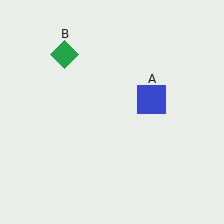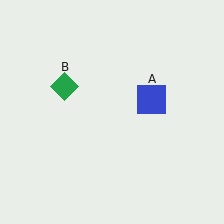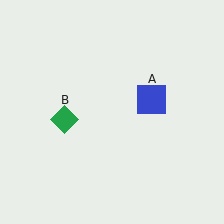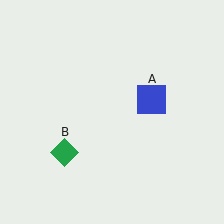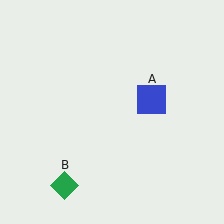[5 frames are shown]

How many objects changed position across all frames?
1 object changed position: green diamond (object B).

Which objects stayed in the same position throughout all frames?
Blue square (object A) remained stationary.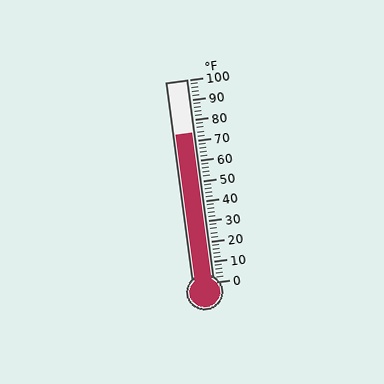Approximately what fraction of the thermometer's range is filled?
The thermometer is filled to approximately 75% of its range.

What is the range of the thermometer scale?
The thermometer scale ranges from 0°F to 100°F.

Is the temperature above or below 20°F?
The temperature is above 20°F.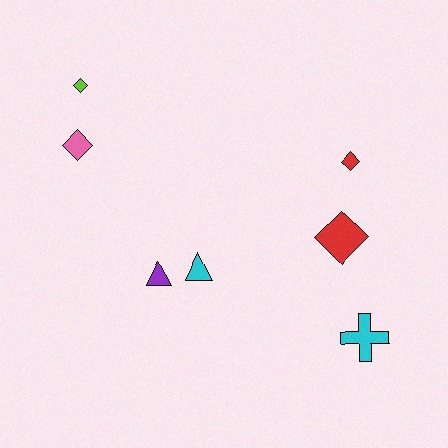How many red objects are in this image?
There are 2 red objects.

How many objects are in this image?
There are 7 objects.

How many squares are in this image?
There are no squares.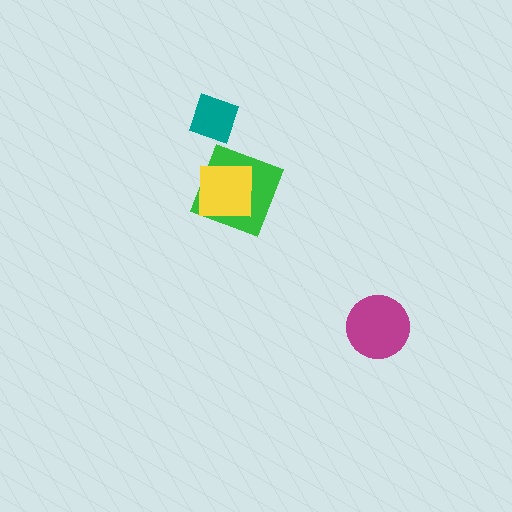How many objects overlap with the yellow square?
1 object overlaps with the yellow square.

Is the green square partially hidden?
Yes, it is partially covered by another shape.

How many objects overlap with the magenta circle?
0 objects overlap with the magenta circle.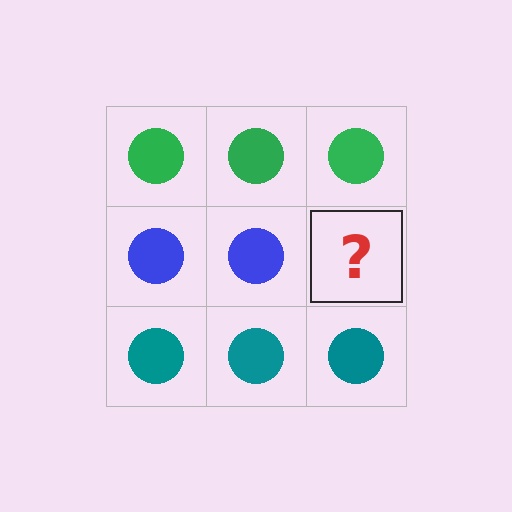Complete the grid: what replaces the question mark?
The question mark should be replaced with a blue circle.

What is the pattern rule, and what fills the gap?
The rule is that each row has a consistent color. The gap should be filled with a blue circle.